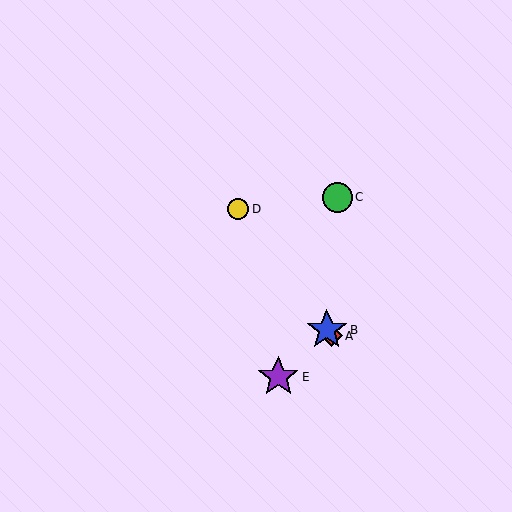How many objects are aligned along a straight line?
3 objects (A, B, D) are aligned along a straight line.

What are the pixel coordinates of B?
Object B is at (327, 330).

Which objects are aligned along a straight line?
Objects A, B, D are aligned along a straight line.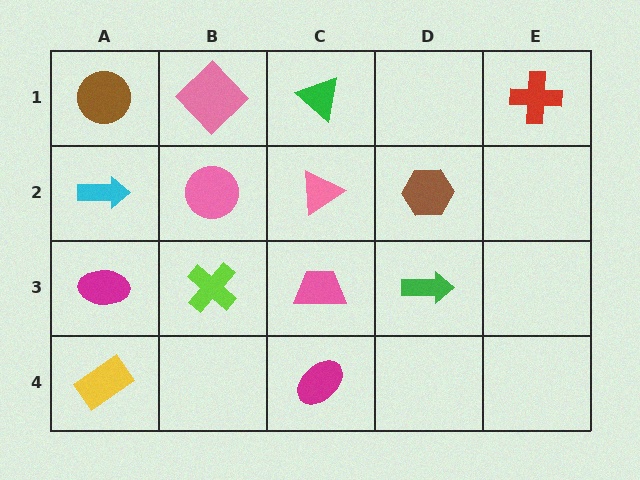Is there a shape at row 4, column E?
No, that cell is empty.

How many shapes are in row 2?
4 shapes.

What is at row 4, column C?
A magenta ellipse.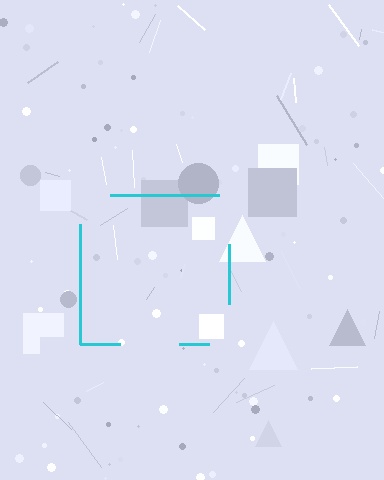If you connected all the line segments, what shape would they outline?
They would outline a square.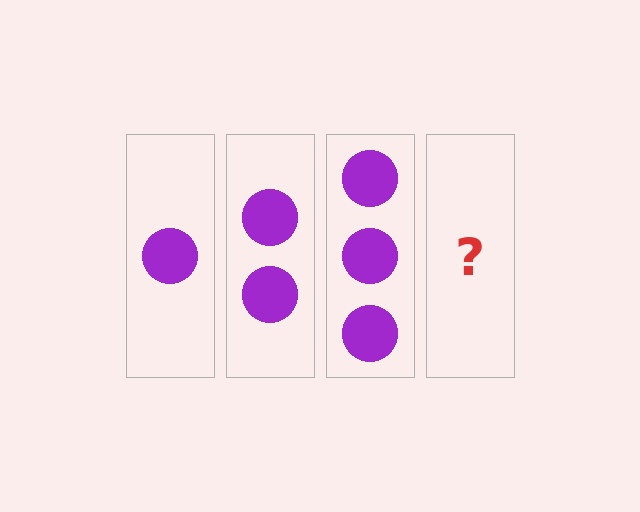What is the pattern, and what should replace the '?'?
The pattern is that each step adds one more circle. The '?' should be 4 circles.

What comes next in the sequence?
The next element should be 4 circles.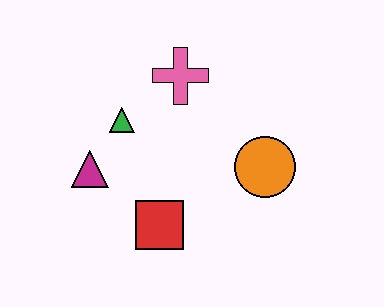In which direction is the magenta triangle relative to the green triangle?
The magenta triangle is below the green triangle.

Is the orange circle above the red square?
Yes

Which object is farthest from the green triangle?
The orange circle is farthest from the green triangle.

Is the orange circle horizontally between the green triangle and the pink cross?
No